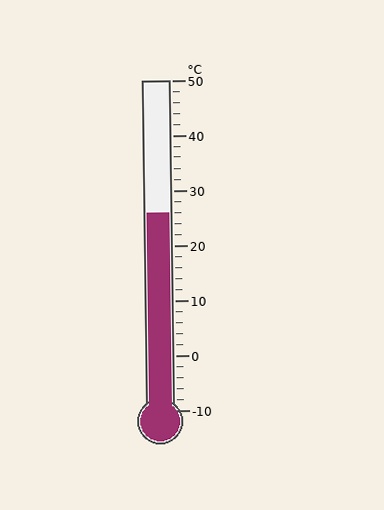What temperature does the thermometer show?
The thermometer shows approximately 26°C.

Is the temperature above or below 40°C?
The temperature is below 40°C.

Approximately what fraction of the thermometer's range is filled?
The thermometer is filled to approximately 60% of its range.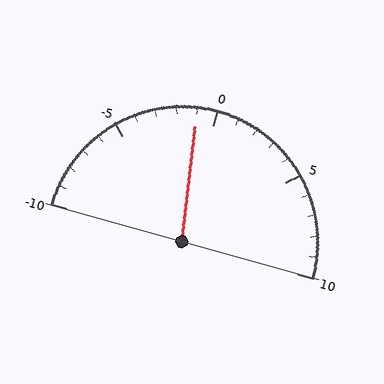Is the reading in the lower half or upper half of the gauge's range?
The reading is in the lower half of the range (-10 to 10).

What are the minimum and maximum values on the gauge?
The gauge ranges from -10 to 10.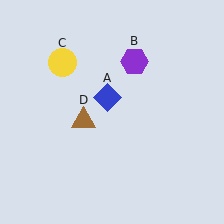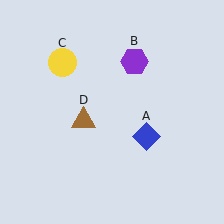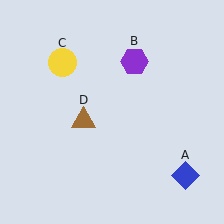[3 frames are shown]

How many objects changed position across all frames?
1 object changed position: blue diamond (object A).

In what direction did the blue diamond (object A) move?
The blue diamond (object A) moved down and to the right.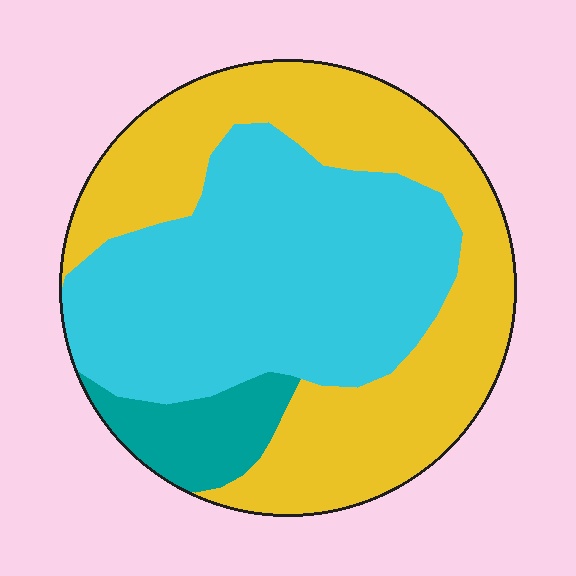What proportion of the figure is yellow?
Yellow covers about 45% of the figure.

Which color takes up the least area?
Teal, at roughly 10%.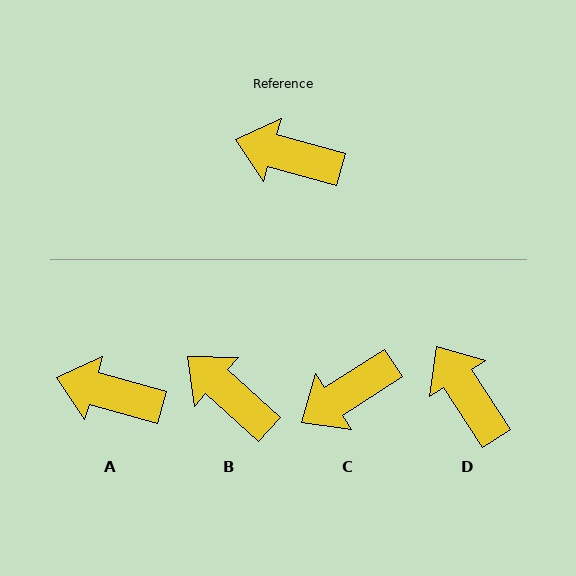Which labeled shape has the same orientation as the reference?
A.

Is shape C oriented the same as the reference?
No, it is off by about 49 degrees.